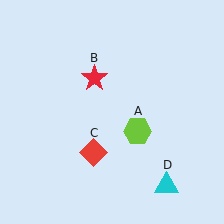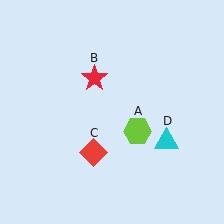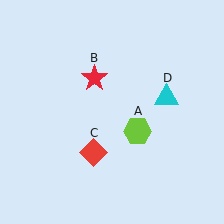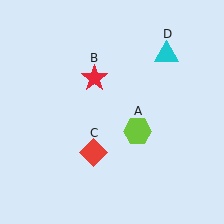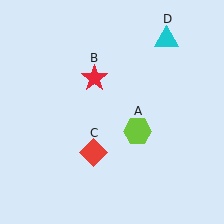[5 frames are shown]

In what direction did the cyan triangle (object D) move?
The cyan triangle (object D) moved up.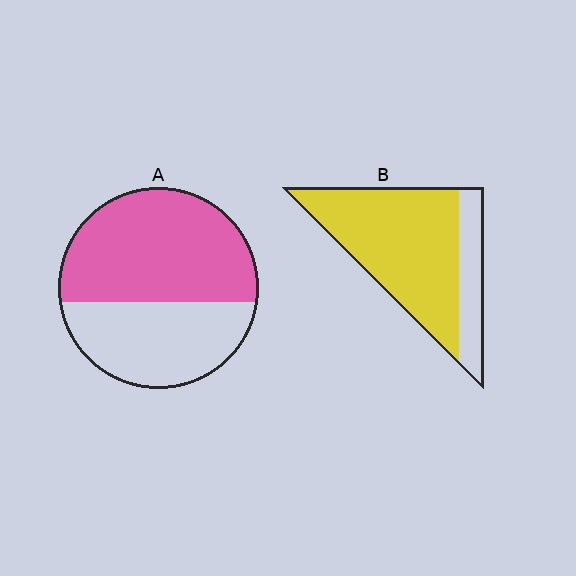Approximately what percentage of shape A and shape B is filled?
A is approximately 60% and B is approximately 75%.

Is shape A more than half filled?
Yes.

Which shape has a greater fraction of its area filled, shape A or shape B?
Shape B.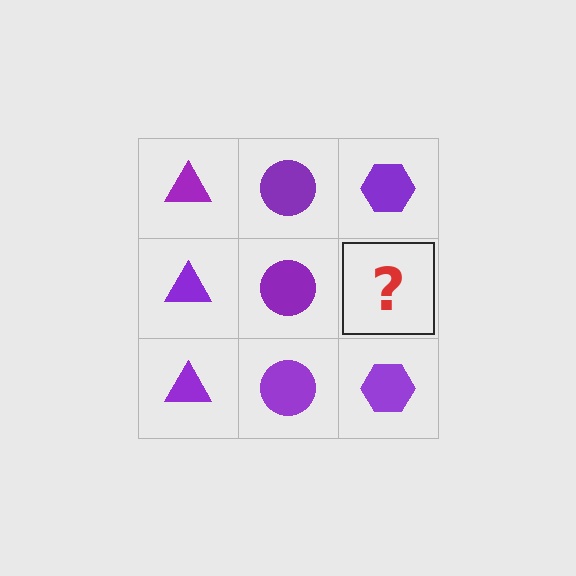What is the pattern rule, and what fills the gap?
The rule is that each column has a consistent shape. The gap should be filled with a purple hexagon.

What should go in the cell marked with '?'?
The missing cell should contain a purple hexagon.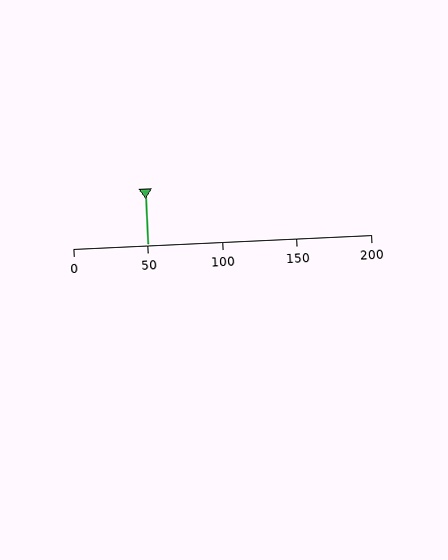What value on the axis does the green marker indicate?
The marker indicates approximately 50.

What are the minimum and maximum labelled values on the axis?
The axis runs from 0 to 200.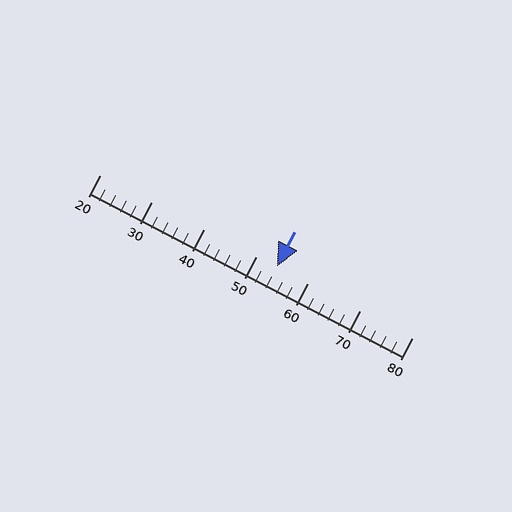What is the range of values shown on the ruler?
The ruler shows values from 20 to 80.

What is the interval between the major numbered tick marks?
The major tick marks are spaced 10 units apart.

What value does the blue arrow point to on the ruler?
The blue arrow points to approximately 54.